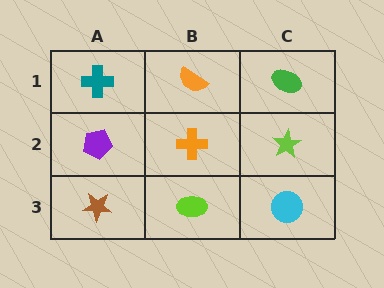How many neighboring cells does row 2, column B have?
4.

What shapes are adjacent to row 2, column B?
An orange semicircle (row 1, column B), a lime ellipse (row 3, column B), a purple pentagon (row 2, column A), a lime star (row 2, column C).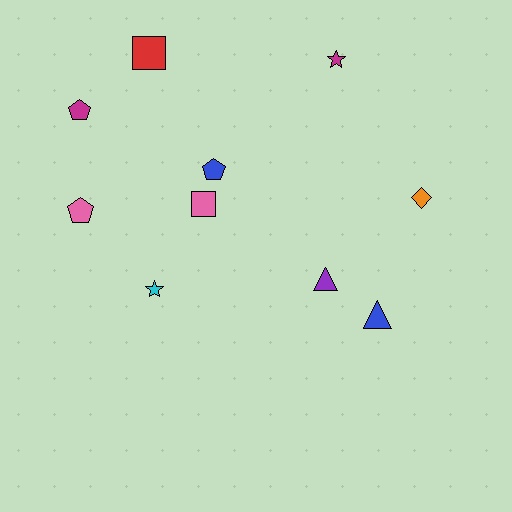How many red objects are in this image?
There is 1 red object.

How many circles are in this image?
There are no circles.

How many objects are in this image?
There are 10 objects.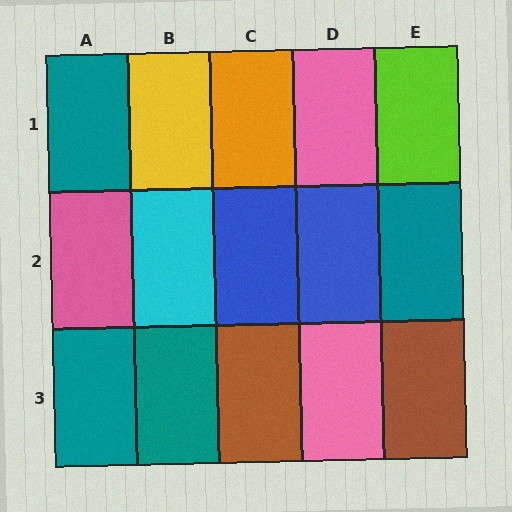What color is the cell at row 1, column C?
Orange.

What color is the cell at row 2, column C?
Blue.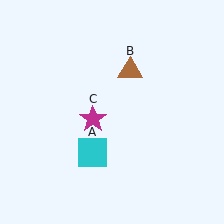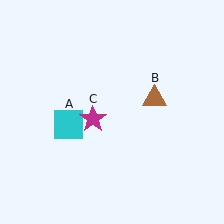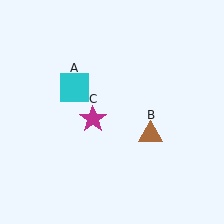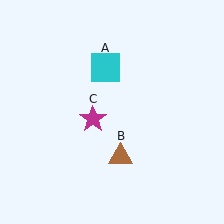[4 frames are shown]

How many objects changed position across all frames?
2 objects changed position: cyan square (object A), brown triangle (object B).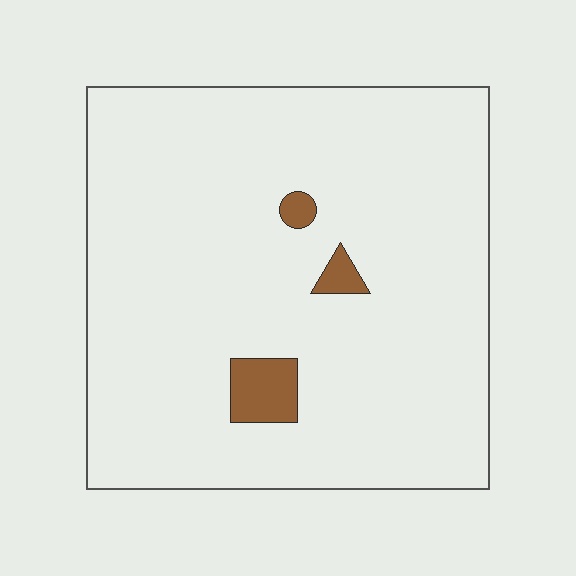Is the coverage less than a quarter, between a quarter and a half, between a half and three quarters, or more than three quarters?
Less than a quarter.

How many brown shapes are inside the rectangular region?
3.